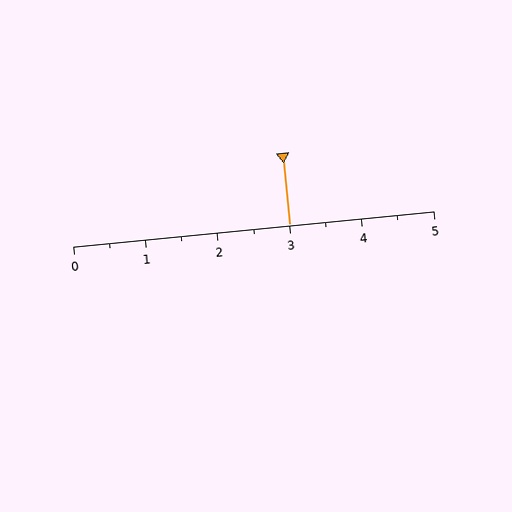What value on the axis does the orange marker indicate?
The marker indicates approximately 3.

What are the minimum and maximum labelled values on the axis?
The axis runs from 0 to 5.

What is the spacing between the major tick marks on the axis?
The major ticks are spaced 1 apart.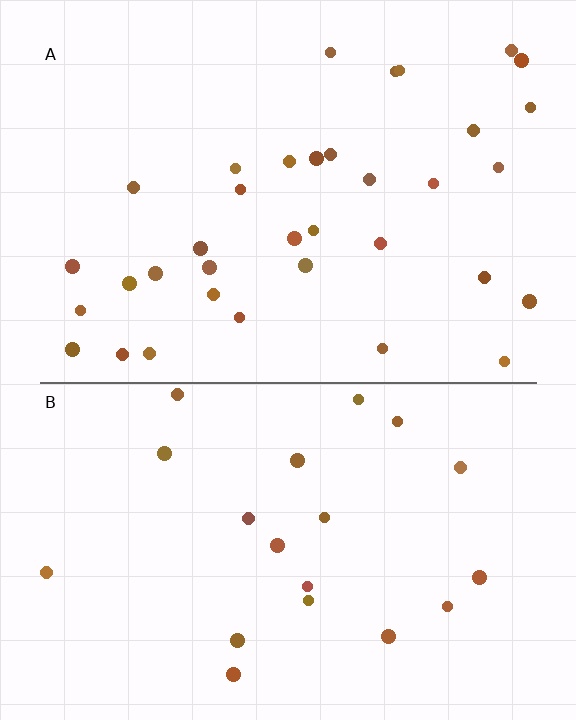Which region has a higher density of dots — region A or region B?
A (the top).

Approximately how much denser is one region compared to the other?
Approximately 1.8× — region A over region B.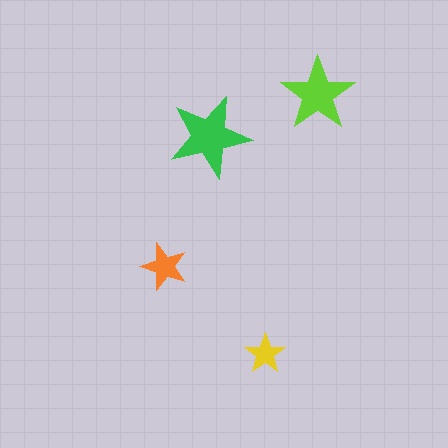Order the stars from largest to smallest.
the green one, the lime one, the orange one, the yellow one.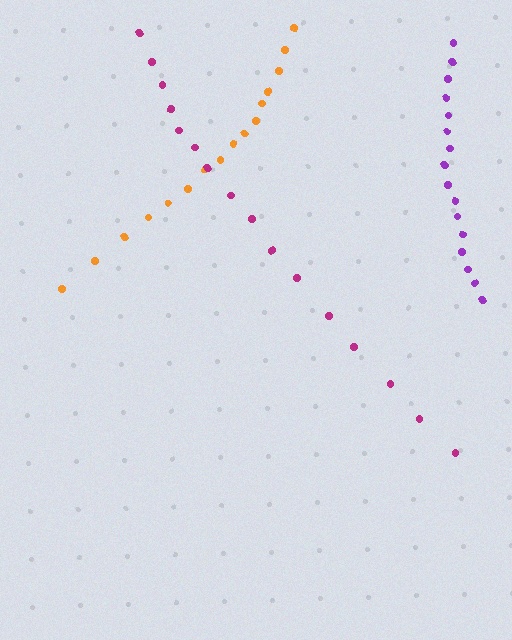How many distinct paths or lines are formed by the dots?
There are 3 distinct paths.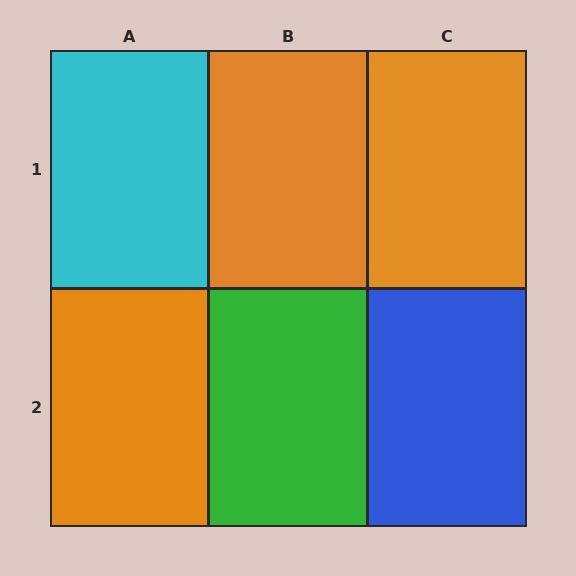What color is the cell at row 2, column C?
Blue.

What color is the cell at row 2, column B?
Green.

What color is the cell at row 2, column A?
Orange.